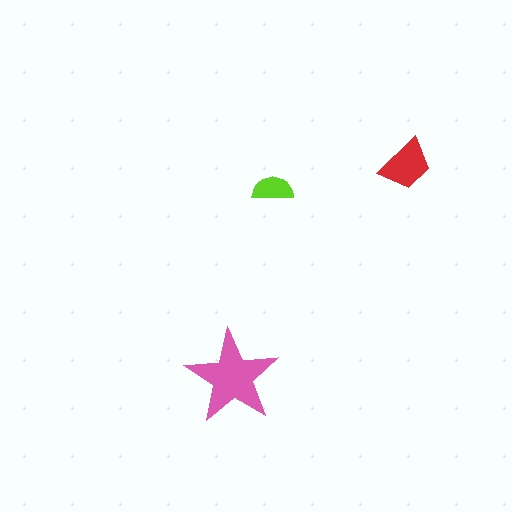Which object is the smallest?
The lime semicircle.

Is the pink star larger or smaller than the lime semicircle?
Larger.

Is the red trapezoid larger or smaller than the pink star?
Smaller.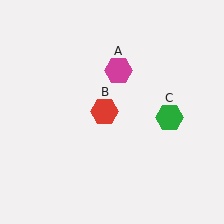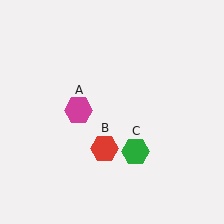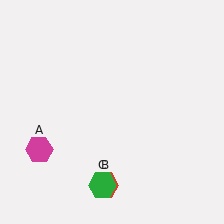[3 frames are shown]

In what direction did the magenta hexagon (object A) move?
The magenta hexagon (object A) moved down and to the left.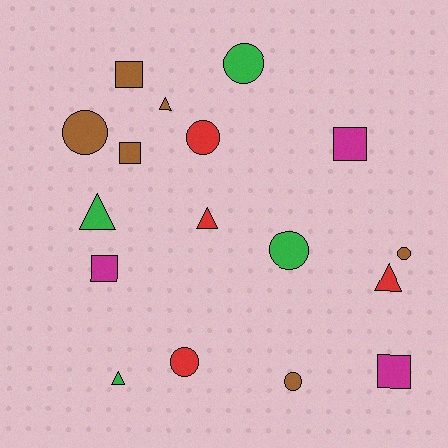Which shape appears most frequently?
Circle, with 7 objects.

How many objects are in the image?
There are 17 objects.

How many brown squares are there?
There are 2 brown squares.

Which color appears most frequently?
Brown, with 6 objects.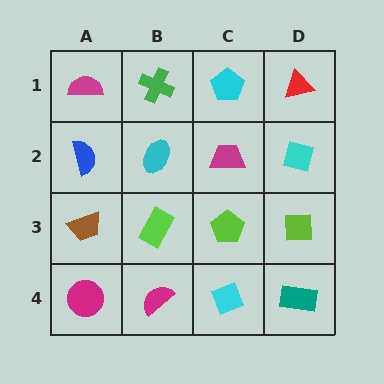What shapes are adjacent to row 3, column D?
A cyan square (row 2, column D), a teal rectangle (row 4, column D), a lime pentagon (row 3, column C).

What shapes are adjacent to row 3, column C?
A magenta trapezoid (row 2, column C), a cyan diamond (row 4, column C), a lime rectangle (row 3, column B), a lime square (row 3, column D).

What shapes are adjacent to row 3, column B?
A cyan ellipse (row 2, column B), a magenta semicircle (row 4, column B), a brown trapezoid (row 3, column A), a lime pentagon (row 3, column C).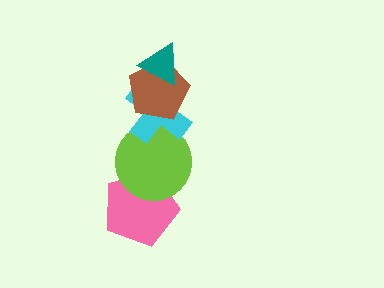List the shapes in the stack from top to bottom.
From top to bottom: the teal triangle, the brown pentagon, the cyan cross, the lime circle, the pink pentagon.